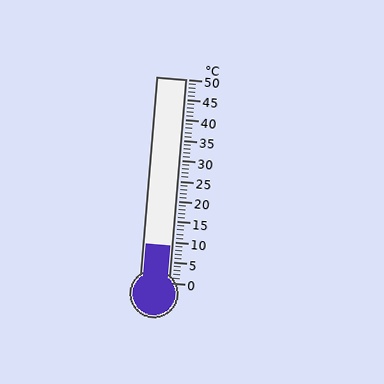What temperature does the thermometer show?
The thermometer shows approximately 9°C.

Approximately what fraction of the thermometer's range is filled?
The thermometer is filled to approximately 20% of its range.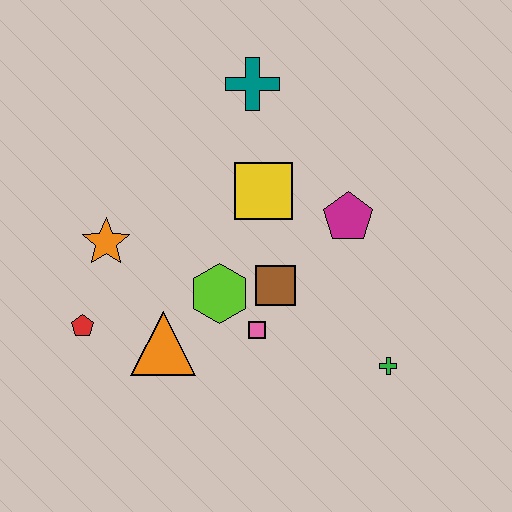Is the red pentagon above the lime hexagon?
No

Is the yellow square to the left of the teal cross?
No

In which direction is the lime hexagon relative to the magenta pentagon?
The lime hexagon is to the left of the magenta pentagon.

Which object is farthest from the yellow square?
The red pentagon is farthest from the yellow square.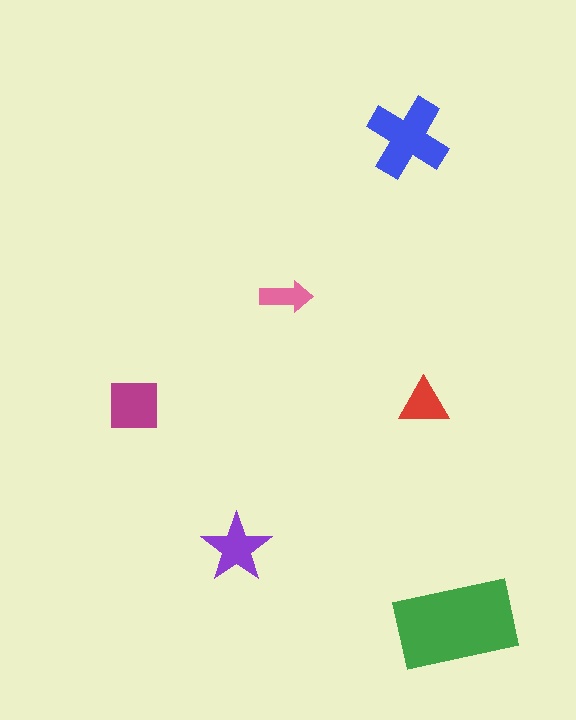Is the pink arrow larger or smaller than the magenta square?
Smaller.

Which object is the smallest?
The pink arrow.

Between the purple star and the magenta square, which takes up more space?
The magenta square.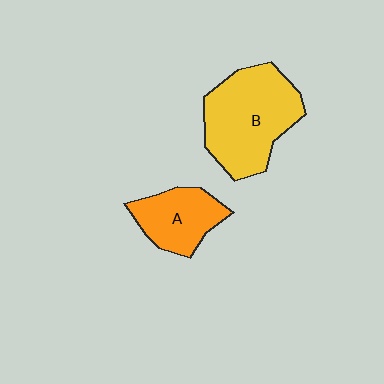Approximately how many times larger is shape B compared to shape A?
Approximately 1.8 times.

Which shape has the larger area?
Shape B (yellow).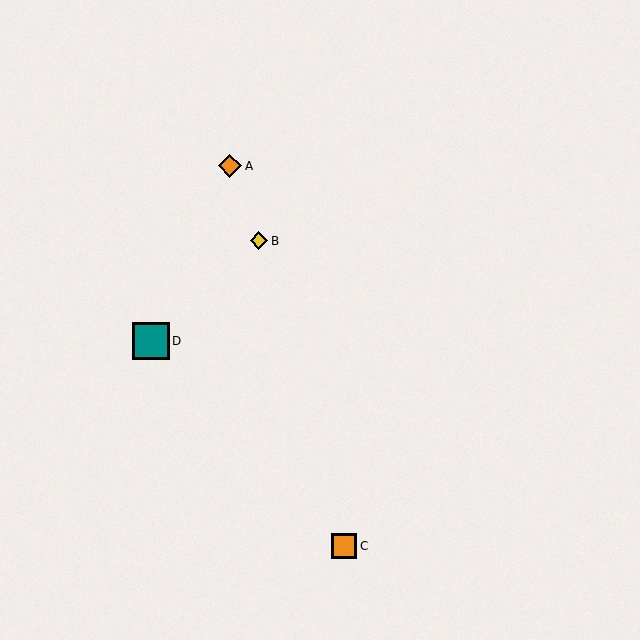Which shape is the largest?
The teal square (labeled D) is the largest.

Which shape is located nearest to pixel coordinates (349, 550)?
The orange square (labeled C) at (344, 546) is nearest to that location.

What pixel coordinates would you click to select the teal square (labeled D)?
Click at (151, 341) to select the teal square D.